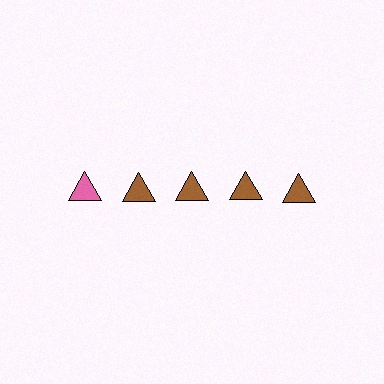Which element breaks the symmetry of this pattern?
The pink triangle in the top row, leftmost column breaks the symmetry. All other shapes are brown triangles.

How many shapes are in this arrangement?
There are 5 shapes arranged in a grid pattern.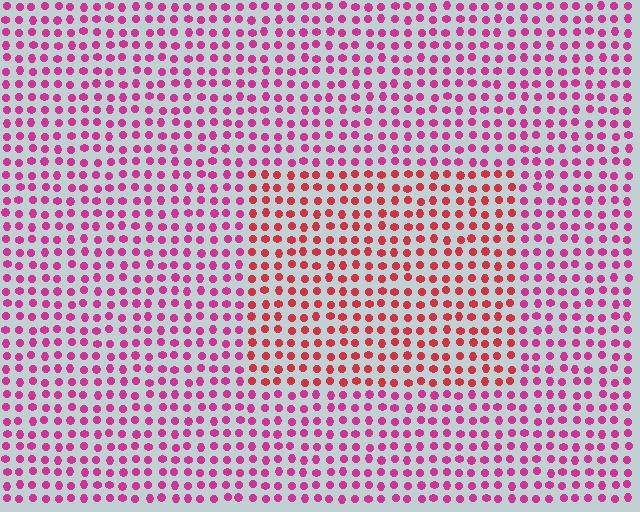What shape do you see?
I see a rectangle.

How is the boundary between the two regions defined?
The boundary is defined purely by a slight shift in hue (about 32 degrees). Spacing, size, and orientation are identical on both sides.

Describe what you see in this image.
The image is filled with small magenta elements in a uniform arrangement. A rectangle-shaped region is visible where the elements are tinted to a slightly different hue, forming a subtle color boundary.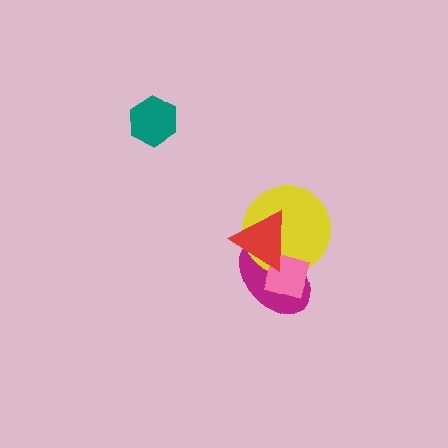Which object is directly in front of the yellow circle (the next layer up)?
The pink diamond is directly in front of the yellow circle.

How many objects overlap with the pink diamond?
3 objects overlap with the pink diamond.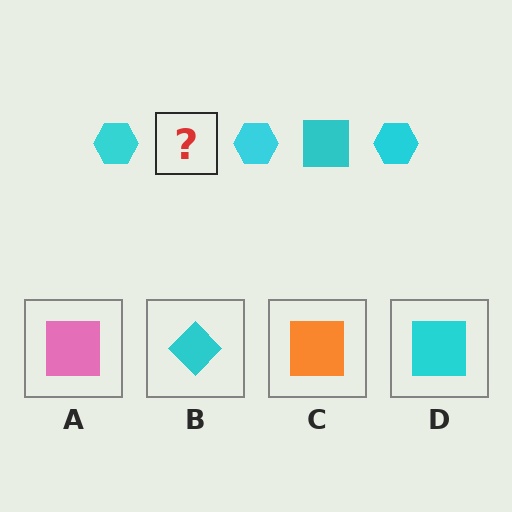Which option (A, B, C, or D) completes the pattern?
D.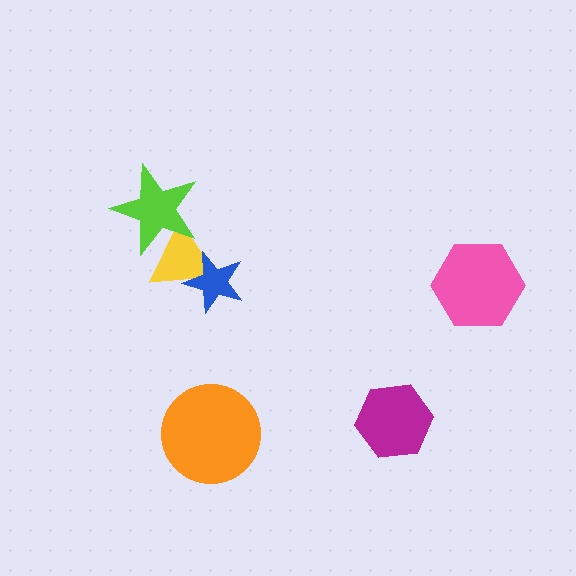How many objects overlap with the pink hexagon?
0 objects overlap with the pink hexagon.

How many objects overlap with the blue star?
1 object overlaps with the blue star.